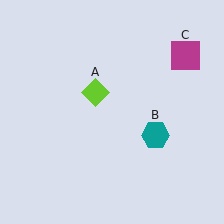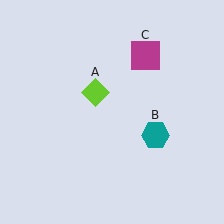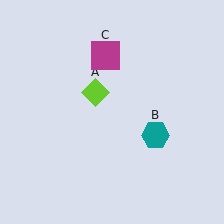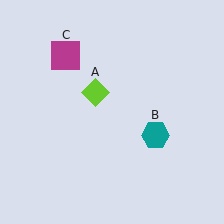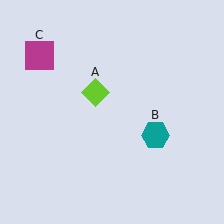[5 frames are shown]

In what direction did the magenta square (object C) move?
The magenta square (object C) moved left.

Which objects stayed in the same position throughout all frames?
Lime diamond (object A) and teal hexagon (object B) remained stationary.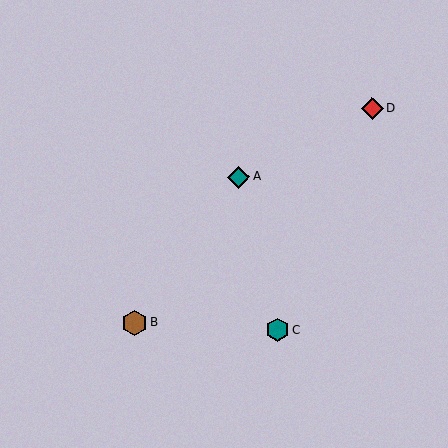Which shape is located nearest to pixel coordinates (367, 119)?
The red diamond (labeled D) at (372, 108) is nearest to that location.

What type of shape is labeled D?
Shape D is a red diamond.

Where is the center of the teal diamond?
The center of the teal diamond is at (239, 177).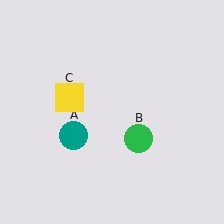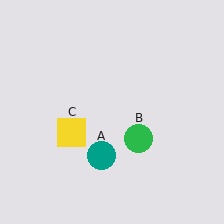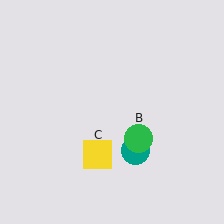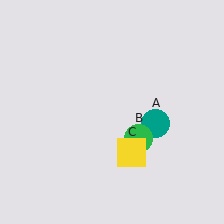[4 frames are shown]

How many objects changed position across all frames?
2 objects changed position: teal circle (object A), yellow square (object C).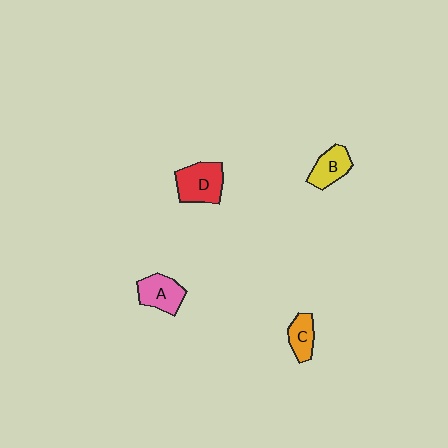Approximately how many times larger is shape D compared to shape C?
Approximately 1.7 times.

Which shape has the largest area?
Shape D (red).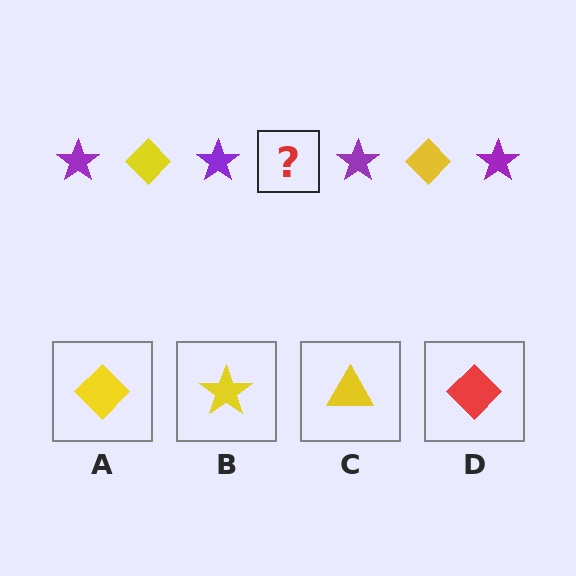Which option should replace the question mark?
Option A.